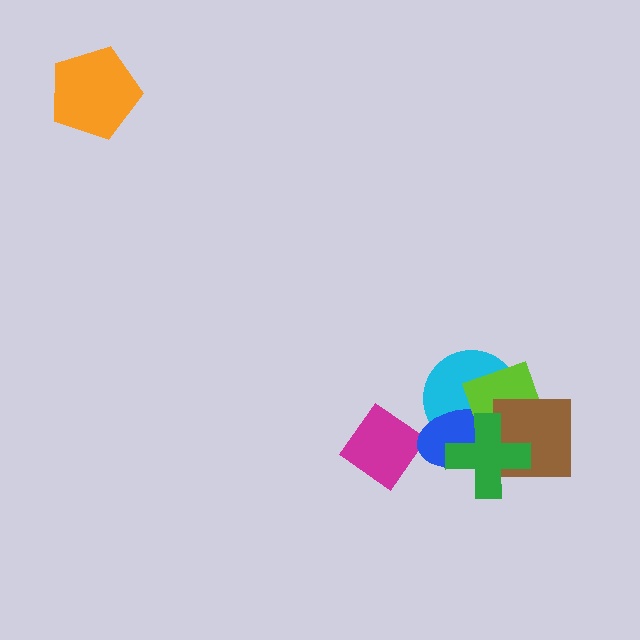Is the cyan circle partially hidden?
Yes, it is partially covered by another shape.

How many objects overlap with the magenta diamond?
0 objects overlap with the magenta diamond.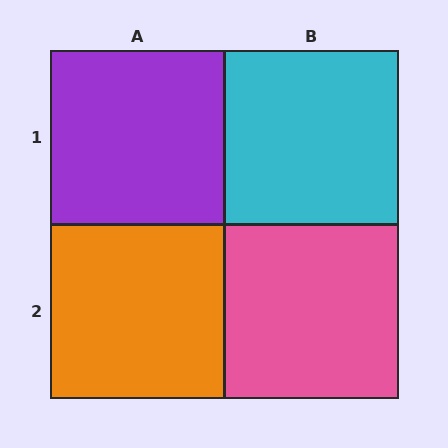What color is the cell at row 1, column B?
Cyan.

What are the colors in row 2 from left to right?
Orange, pink.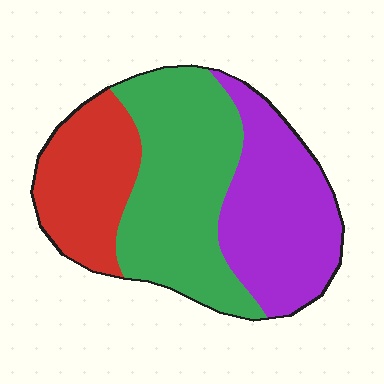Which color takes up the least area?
Red, at roughly 25%.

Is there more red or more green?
Green.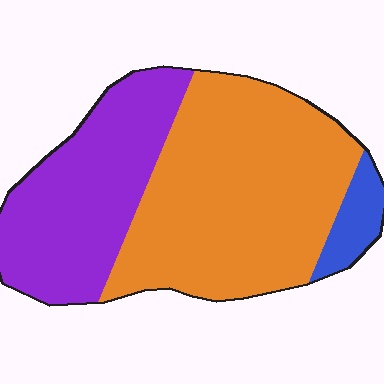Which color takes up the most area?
Orange, at roughly 55%.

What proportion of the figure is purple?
Purple covers roughly 35% of the figure.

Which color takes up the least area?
Blue, at roughly 5%.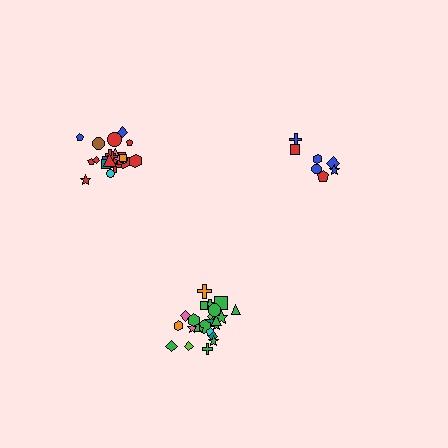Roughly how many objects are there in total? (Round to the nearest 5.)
Roughly 55 objects in total.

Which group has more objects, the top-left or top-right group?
The top-left group.